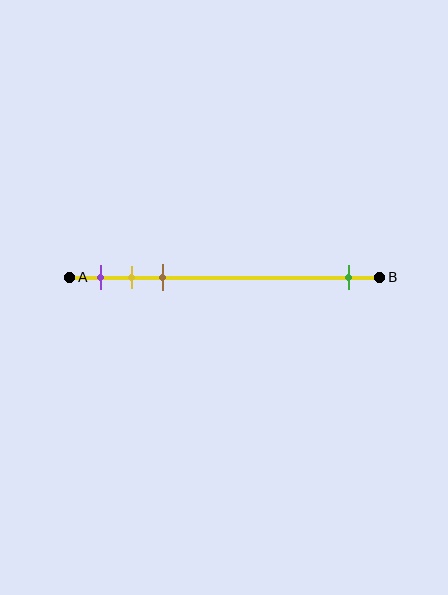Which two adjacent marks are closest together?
The yellow and brown marks are the closest adjacent pair.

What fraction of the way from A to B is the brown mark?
The brown mark is approximately 30% (0.3) of the way from A to B.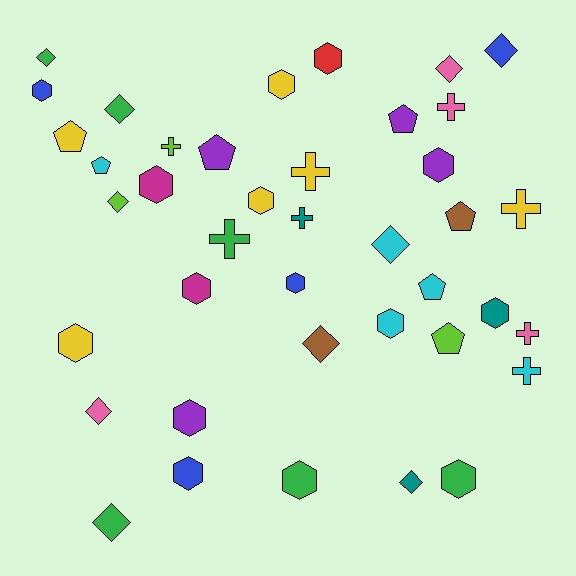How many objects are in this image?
There are 40 objects.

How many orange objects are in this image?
There are no orange objects.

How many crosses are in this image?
There are 8 crosses.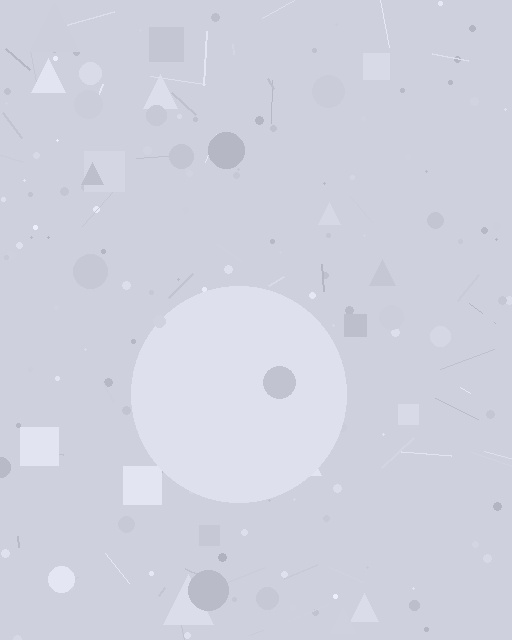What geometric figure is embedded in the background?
A circle is embedded in the background.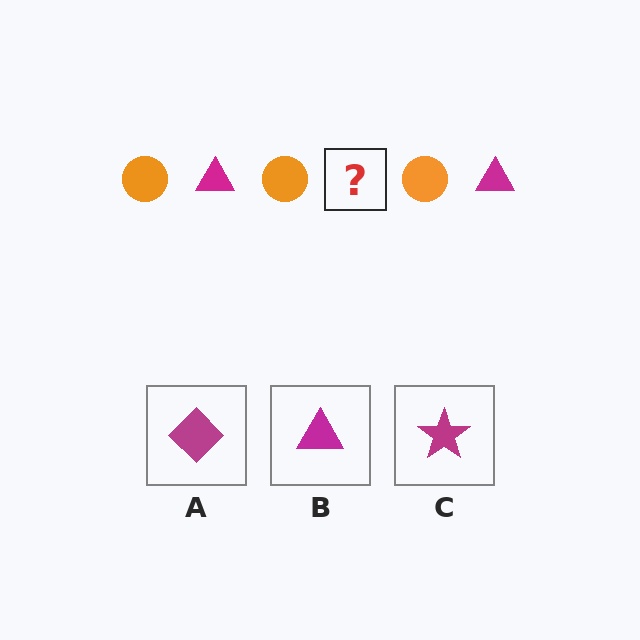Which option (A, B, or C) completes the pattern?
B.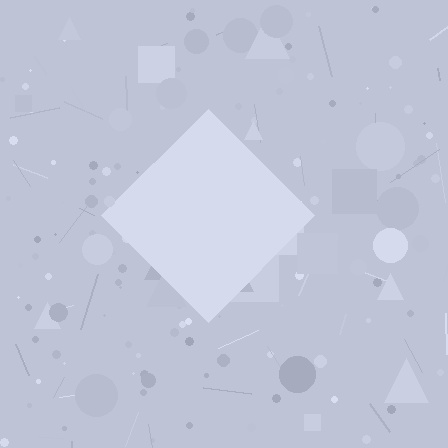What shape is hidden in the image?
A diamond is hidden in the image.